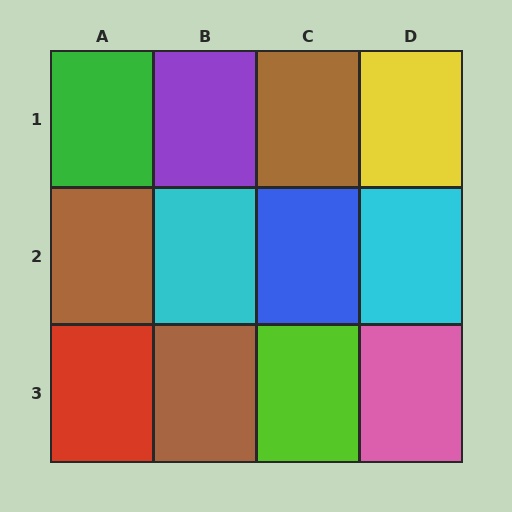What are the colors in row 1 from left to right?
Green, purple, brown, yellow.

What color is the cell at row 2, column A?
Brown.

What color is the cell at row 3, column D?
Pink.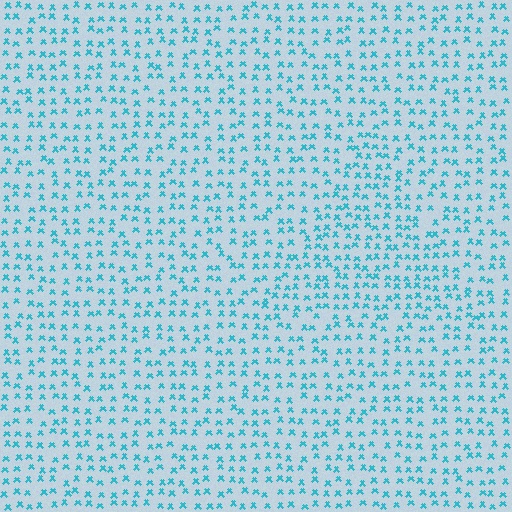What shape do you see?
I see a triangle.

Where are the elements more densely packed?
The elements are more densely packed inside the triangle boundary.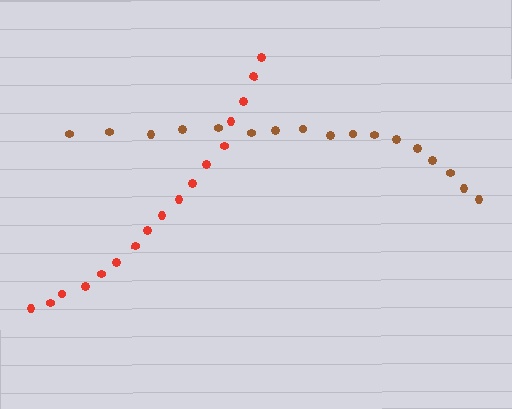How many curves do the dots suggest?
There are 2 distinct paths.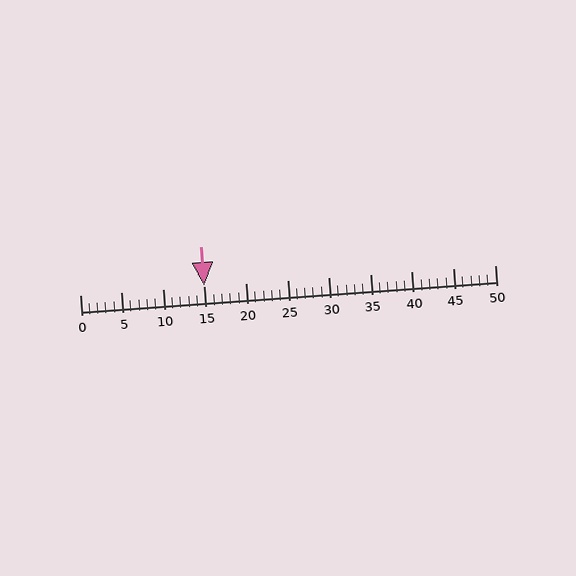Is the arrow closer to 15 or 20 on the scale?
The arrow is closer to 15.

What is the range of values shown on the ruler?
The ruler shows values from 0 to 50.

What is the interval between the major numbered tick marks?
The major tick marks are spaced 5 units apart.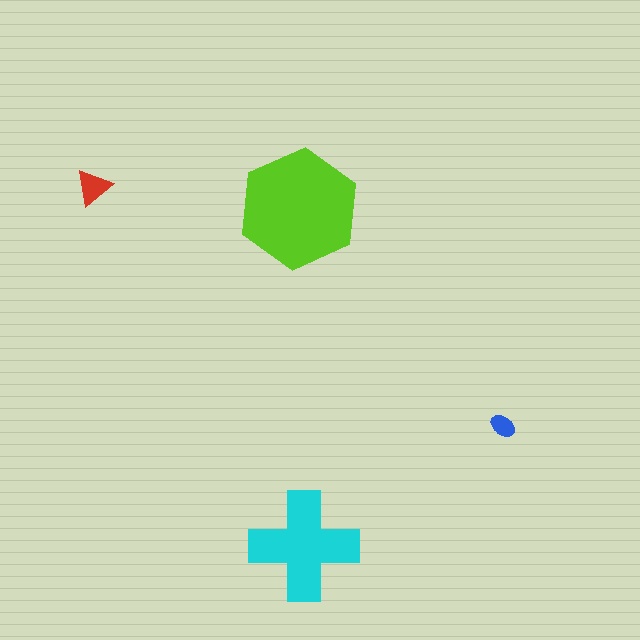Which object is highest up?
The red triangle is topmost.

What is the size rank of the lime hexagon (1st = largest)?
1st.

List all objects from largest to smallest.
The lime hexagon, the cyan cross, the red triangle, the blue ellipse.